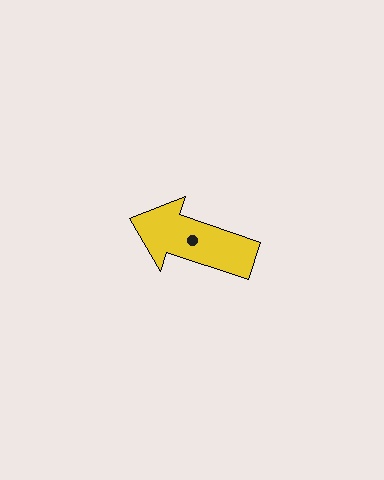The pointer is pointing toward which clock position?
Roughly 10 o'clock.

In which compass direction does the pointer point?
West.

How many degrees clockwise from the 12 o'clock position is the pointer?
Approximately 289 degrees.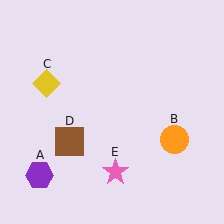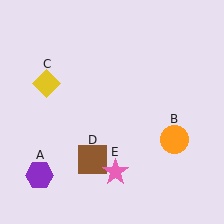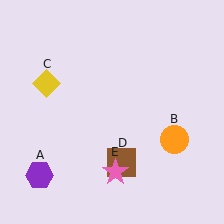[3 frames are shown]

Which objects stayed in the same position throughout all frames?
Purple hexagon (object A) and orange circle (object B) and yellow diamond (object C) and pink star (object E) remained stationary.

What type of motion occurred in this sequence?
The brown square (object D) rotated counterclockwise around the center of the scene.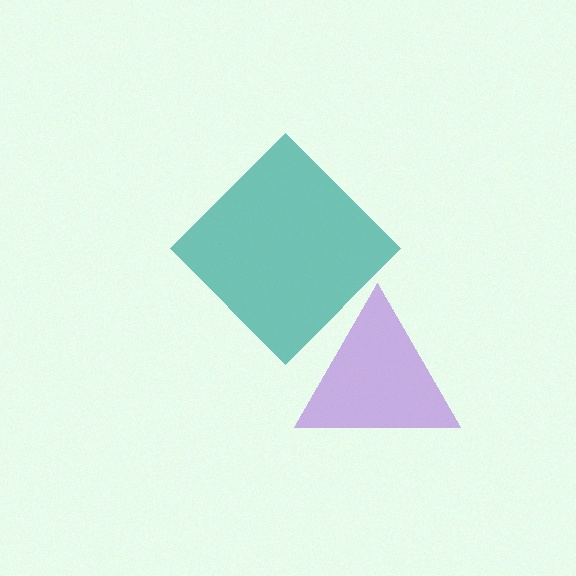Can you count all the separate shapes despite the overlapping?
Yes, there are 2 separate shapes.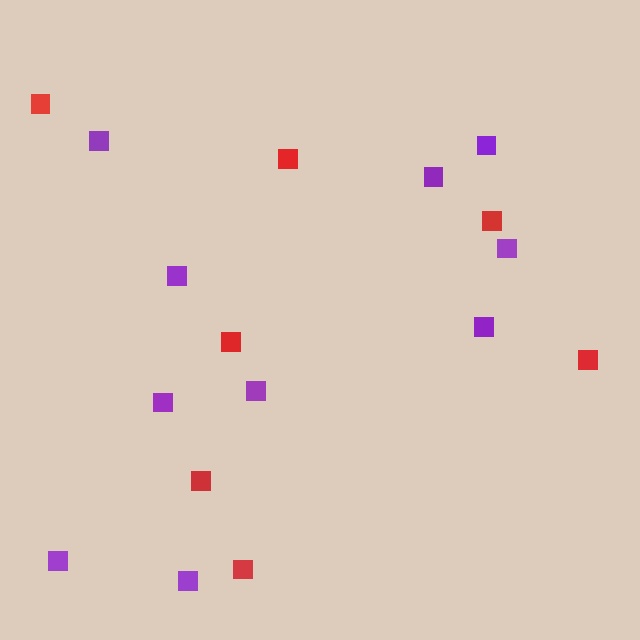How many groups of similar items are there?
There are 2 groups: one group of purple squares (10) and one group of red squares (7).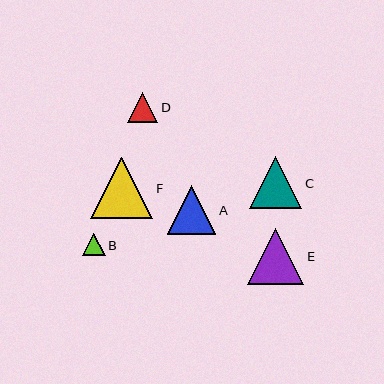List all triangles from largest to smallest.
From largest to smallest: F, E, C, A, D, B.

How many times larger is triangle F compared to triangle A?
Triangle F is approximately 1.3 times the size of triangle A.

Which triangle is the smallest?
Triangle B is the smallest with a size of approximately 23 pixels.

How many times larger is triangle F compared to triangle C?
Triangle F is approximately 1.2 times the size of triangle C.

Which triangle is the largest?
Triangle F is the largest with a size of approximately 62 pixels.